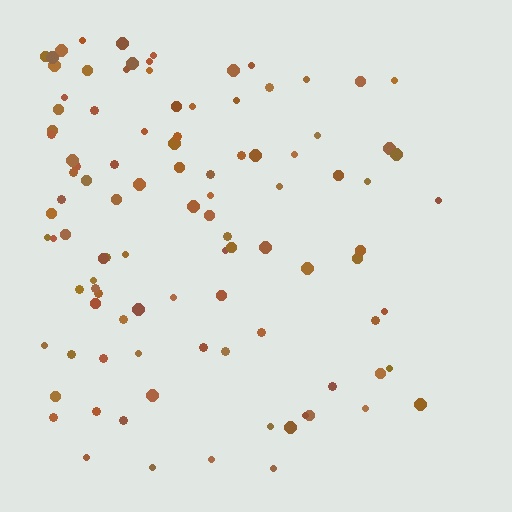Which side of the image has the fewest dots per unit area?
The right.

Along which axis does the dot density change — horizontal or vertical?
Horizontal.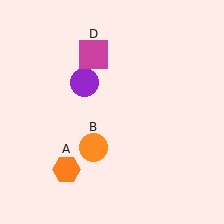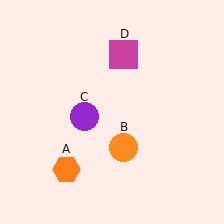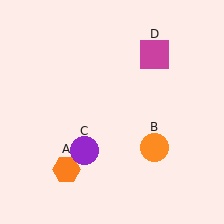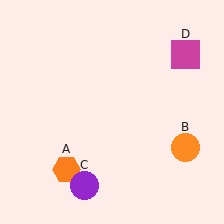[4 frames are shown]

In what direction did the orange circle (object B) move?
The orange circle (object B) moved right.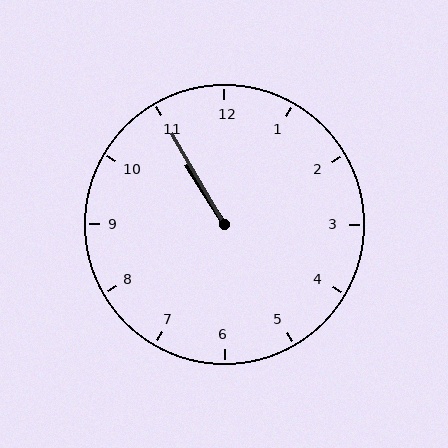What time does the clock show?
10:55.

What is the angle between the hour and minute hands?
Approximately 2 degrees.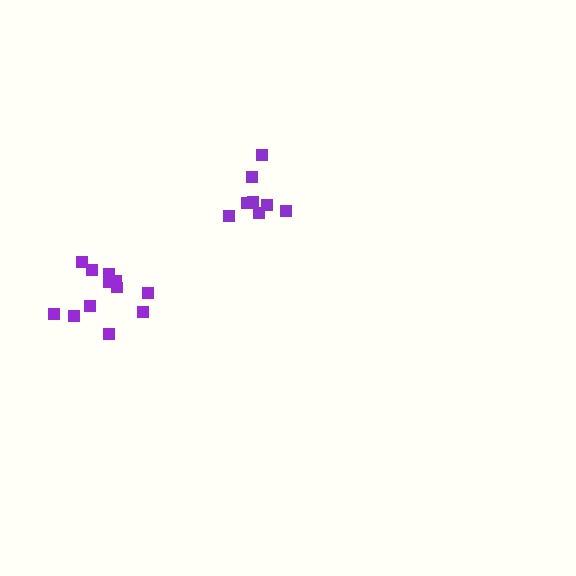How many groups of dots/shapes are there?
There are 2 groups.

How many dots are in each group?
Group 1: 12 dots, Group 2: 8 dots (20 total).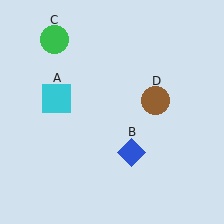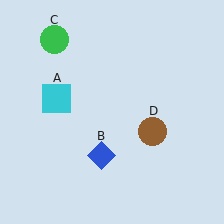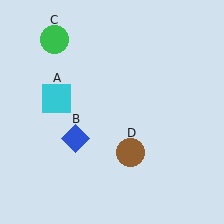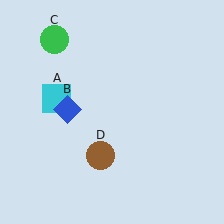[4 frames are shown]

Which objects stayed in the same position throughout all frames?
Cyan square (object A) and green circle (object C) remained stationary.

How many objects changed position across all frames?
2 objects changed position: blue diamond (object B), brown circle (object D).